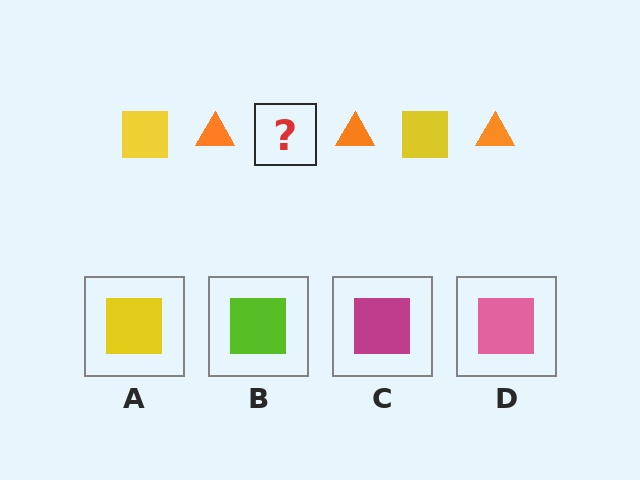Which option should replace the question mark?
Option A.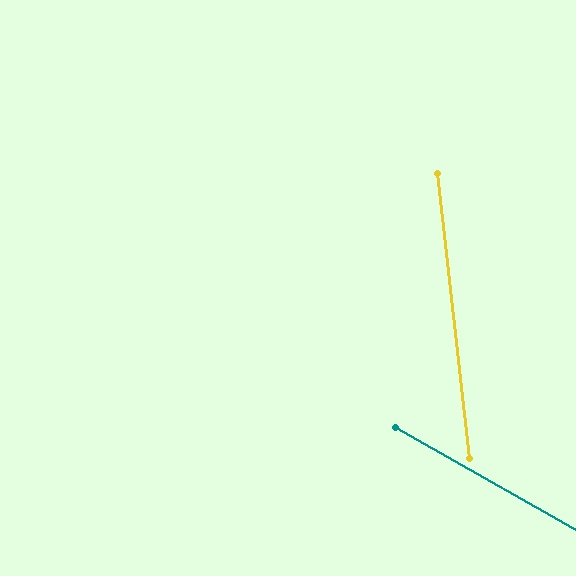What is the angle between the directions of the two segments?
Approximately 54 degrees.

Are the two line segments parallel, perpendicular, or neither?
Neither parallel nor perpendicular — they differ by about 54°.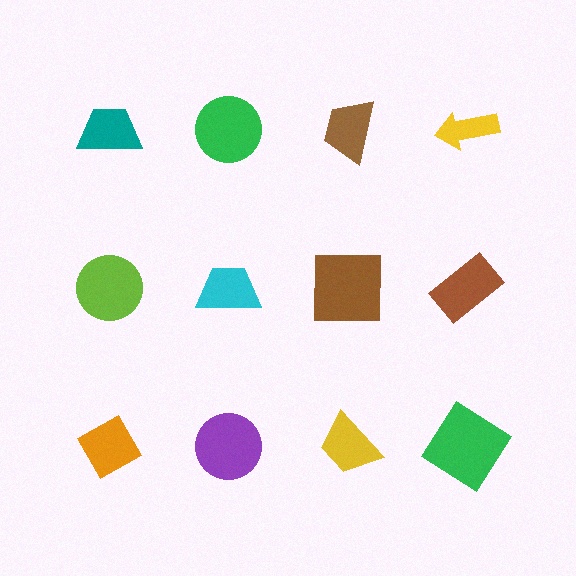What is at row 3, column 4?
A green diamond.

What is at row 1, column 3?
A brown trapezoid.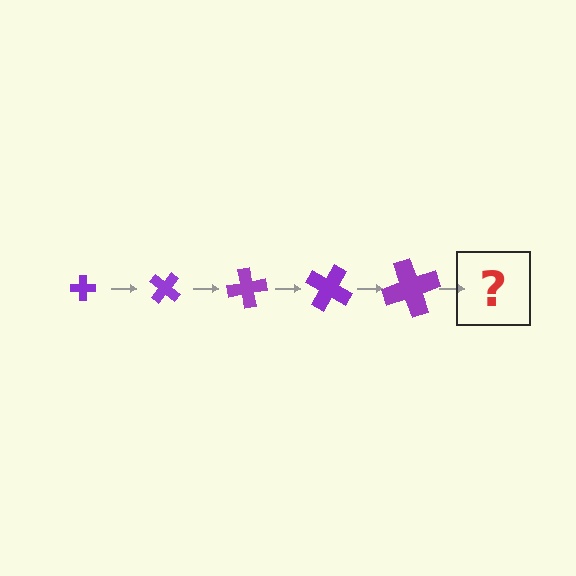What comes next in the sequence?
The next element should be a cross, larger than the previous one and rotated 200 degrees from the start.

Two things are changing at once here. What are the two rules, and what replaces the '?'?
The two rules are that the cross grows larger each step and it rotates 40 degrees each step. The '?' should be a cross, larger than the previous one and rotated 200 degrees from the start.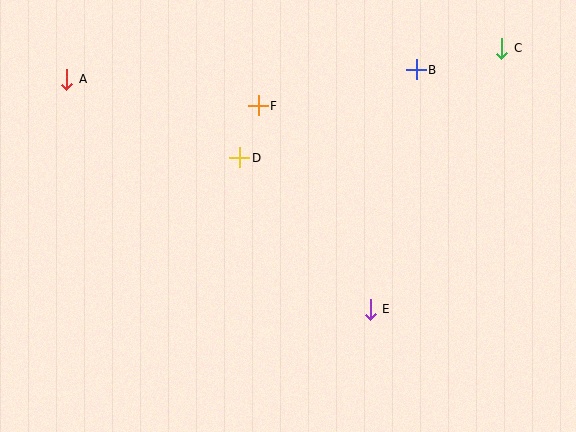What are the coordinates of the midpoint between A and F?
The midpoint between A and F is at (163, 93).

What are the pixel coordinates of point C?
Point C is at (502, 48).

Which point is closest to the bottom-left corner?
Point A is closest to the bottom-left corner.